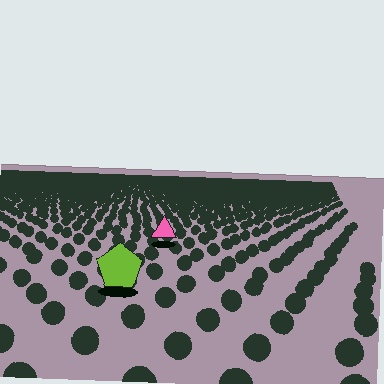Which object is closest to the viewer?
The lime pentagon is closest. The texture marks near it are larger and more spread out.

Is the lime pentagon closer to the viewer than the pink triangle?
Yes. The lime pentagon is closer — you can tell from the texture gradient: the ground texture is coarser near it.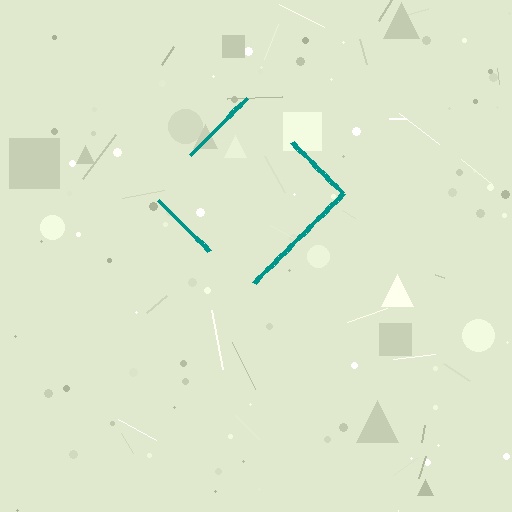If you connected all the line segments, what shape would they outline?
They would outline a diamond.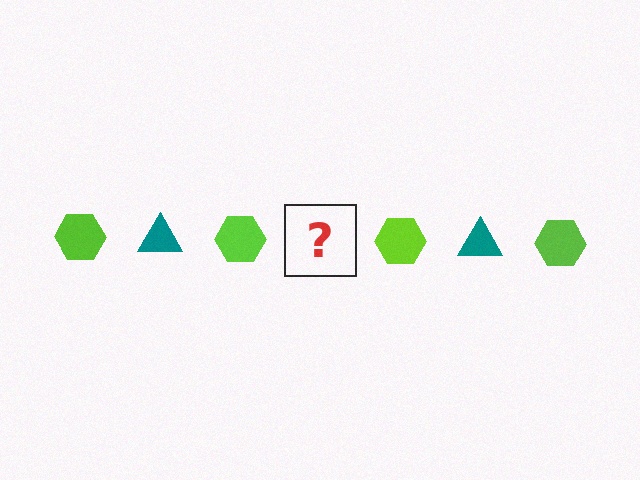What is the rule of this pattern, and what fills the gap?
The rule is that the pattern alternates between lime hexagon and teal triangle. The gap should be filled with a teal triangle.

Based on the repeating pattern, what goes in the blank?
The blank should be a teal triangle.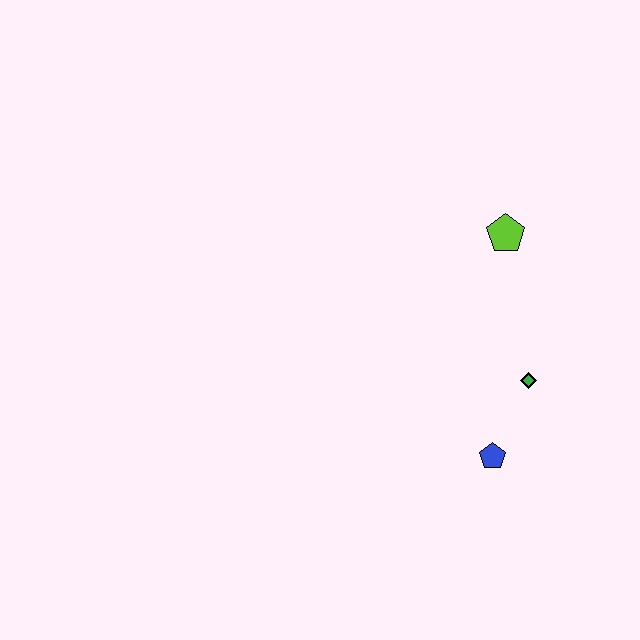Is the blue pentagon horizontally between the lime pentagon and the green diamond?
No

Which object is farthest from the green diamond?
The lime pentagon is farthest from the green diamond.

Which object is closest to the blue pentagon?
The green diamond is closest to the blue pentagon.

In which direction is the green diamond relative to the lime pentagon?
The green diamond is below the lime pentagon.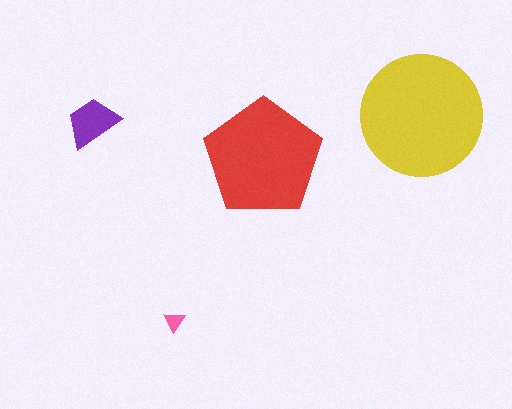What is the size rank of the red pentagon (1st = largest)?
2nd.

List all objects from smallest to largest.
The pink triangle, the purple trapezoid, the red pentagon, the yellow circle.